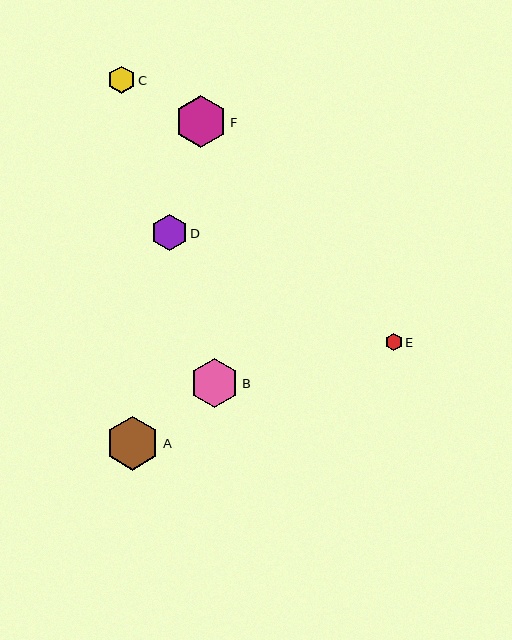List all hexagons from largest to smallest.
From largest to smallest: A, F, B, D, C, E.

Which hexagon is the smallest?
Hexagon E is the smallest with a size of approximately 17 pixels.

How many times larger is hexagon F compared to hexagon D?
Hexagon F is approximately 1.4 times the size of hexagon D.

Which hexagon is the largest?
Hexagon A is the largest with a size of approximately 54 pixels.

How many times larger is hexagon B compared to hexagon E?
Hexagon B is approximately 2.9 times the size of hexagon E.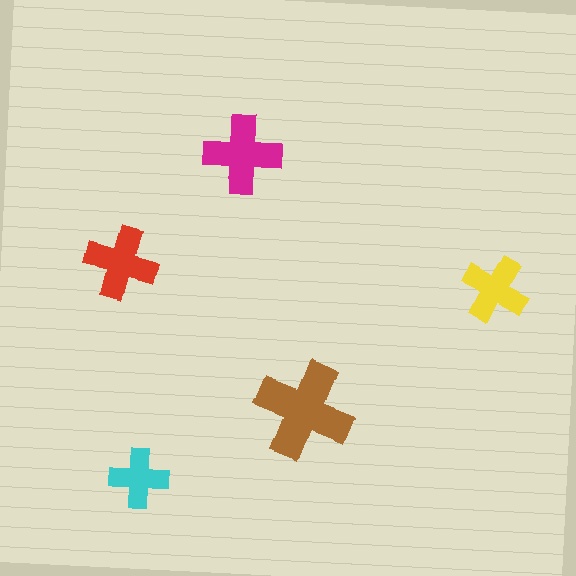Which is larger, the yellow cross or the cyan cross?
The yellow one.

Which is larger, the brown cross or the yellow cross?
The brown one.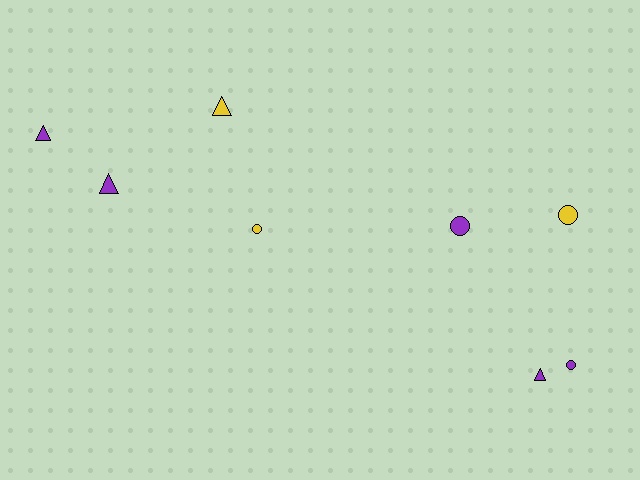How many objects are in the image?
There are 8 objects.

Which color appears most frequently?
Purple, with 5 objects.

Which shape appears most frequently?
Triangle, with 4 objects.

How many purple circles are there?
There are 2 purple circles.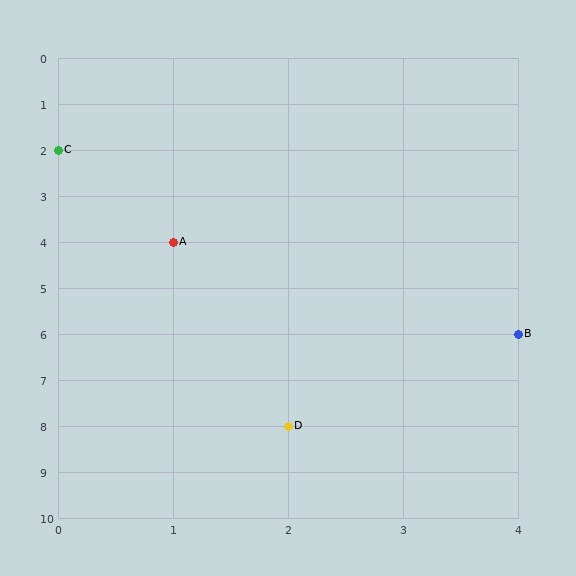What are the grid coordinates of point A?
Point A is at grid coordinates (1, 4).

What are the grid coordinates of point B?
Point B is at grid coordinates (4, 6).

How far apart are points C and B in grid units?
Points C and B are 4 columns and 4 rows apart (about 5.7 grid units diagonally).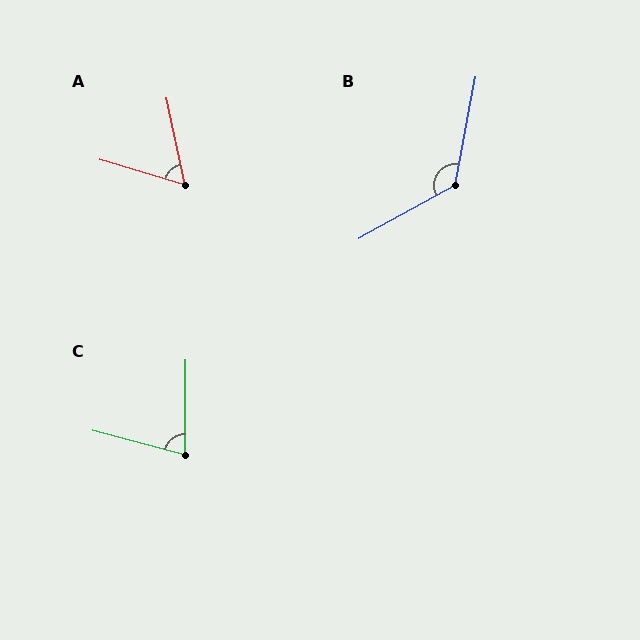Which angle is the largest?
B, at approximately 130 degrees.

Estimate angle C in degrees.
Approximately 76 degrees.